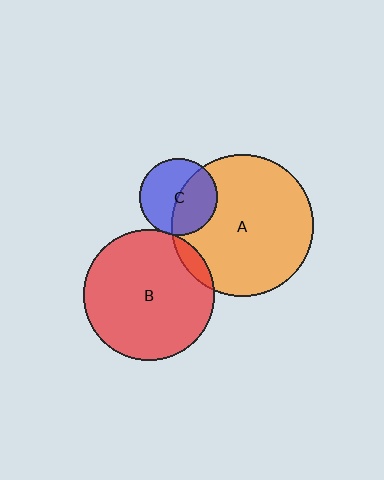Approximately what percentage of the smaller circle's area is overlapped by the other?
Approximately 5%.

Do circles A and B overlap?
Yes.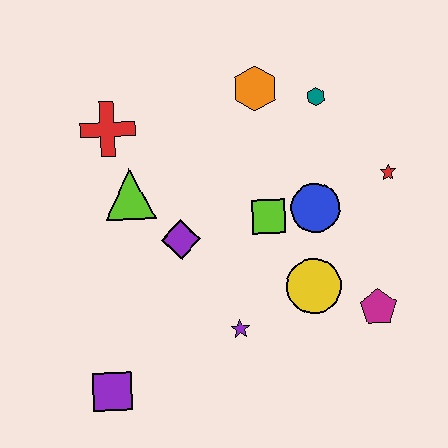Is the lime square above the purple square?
Yes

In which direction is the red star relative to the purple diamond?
The red star is to the right of the purple diamond.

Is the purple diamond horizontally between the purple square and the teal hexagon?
Yes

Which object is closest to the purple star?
The yellow circle is closest to the purple star.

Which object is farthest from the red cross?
The magenta pentagon is farthest from the red cross.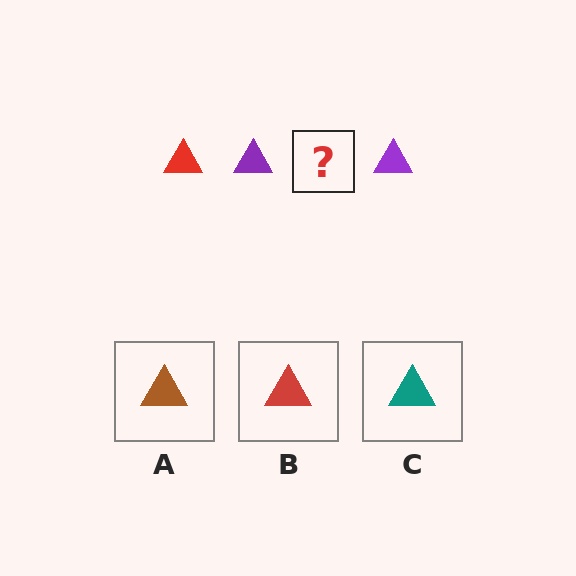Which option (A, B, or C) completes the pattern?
B.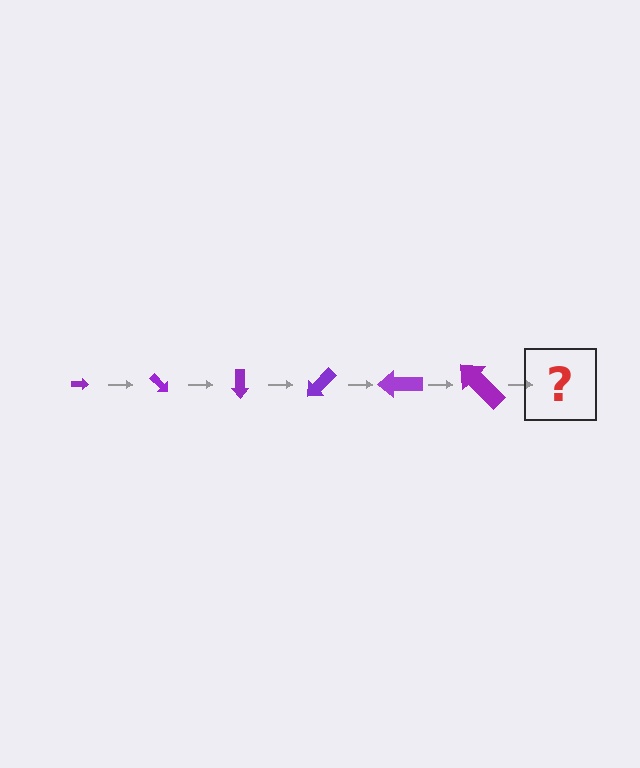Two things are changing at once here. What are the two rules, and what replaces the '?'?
The two rules are that the arrow grows larger each step and it rotates 45 degrees each step. The '?' should be an arrow, larger than the previous one and rotated 270 degrees from the start.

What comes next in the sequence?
The next element should be an arrow, larger than the previous one and rotated 270 degrees from the start.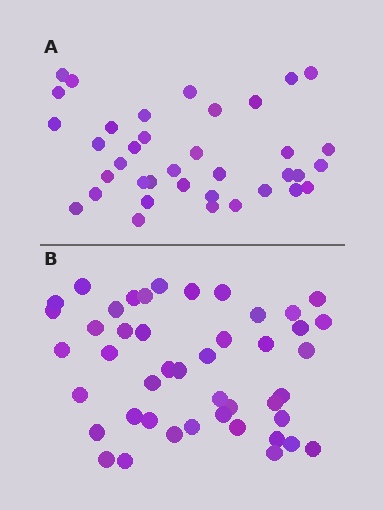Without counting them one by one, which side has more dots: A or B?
Region B (the bottom region) has more dots.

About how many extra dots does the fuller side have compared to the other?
Region B has roughly 8 or so more dots than region A.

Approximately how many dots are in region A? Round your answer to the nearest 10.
About 40 dots. (The exact count is 37, which rounds to 40.)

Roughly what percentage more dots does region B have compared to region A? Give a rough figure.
About 20% more.